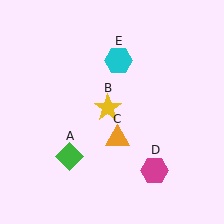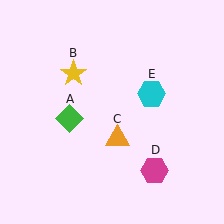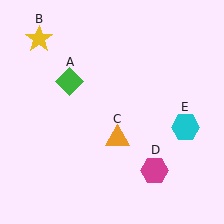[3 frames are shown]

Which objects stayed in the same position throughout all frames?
Orange triangle (object C) and magenta hexagon (object D) remained stationary.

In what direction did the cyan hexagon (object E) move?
The cyan hexagon (object E) moved down and to the right.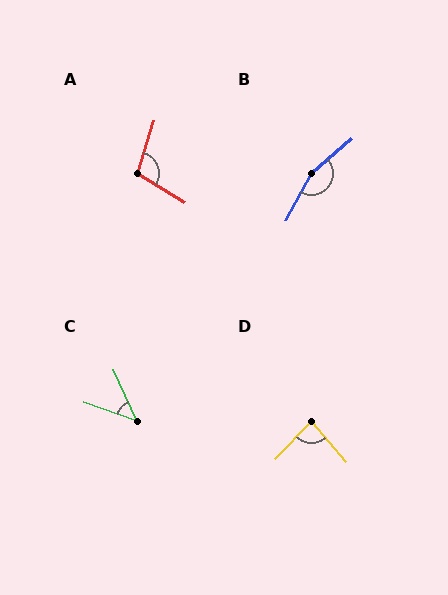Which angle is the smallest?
C, at approximately 46 degrees.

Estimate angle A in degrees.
Approximately 104 degrees.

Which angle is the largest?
B, at approximately 160 degrees.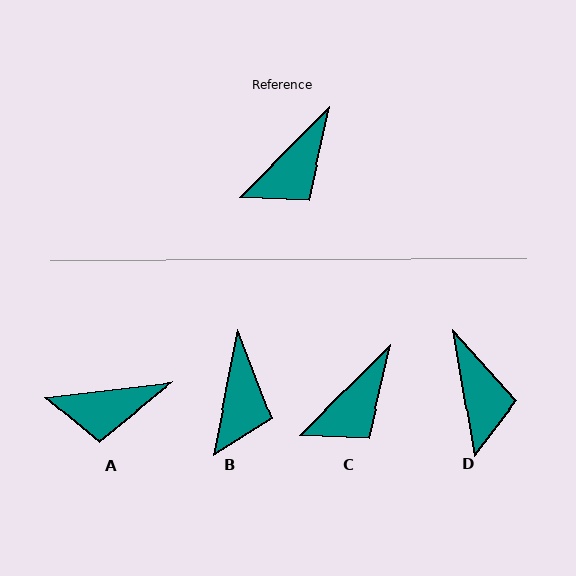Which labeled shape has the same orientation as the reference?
C.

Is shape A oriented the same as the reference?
No, it is off by about 38 degrees.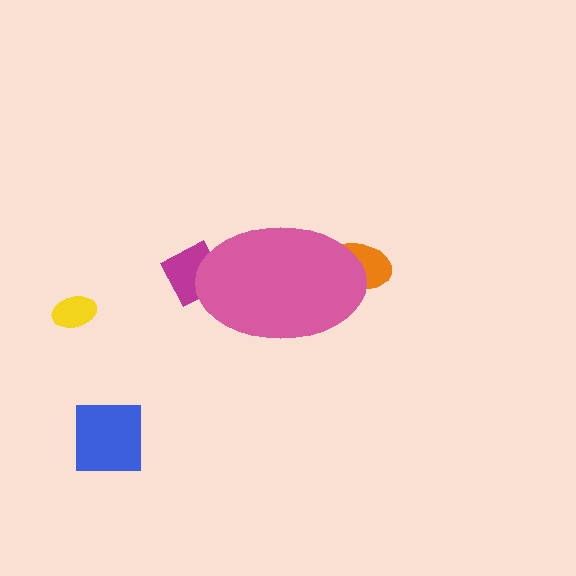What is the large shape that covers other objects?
A pink ellipse.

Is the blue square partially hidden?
No, the blue square is fully visible.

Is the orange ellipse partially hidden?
Yes, the orange ellipse is partially hidden behind the pink ellipse.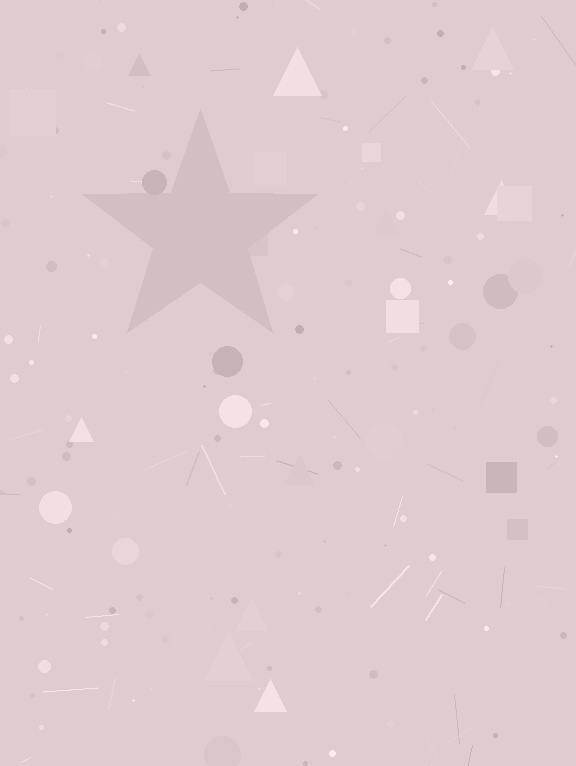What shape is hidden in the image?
A star is hidden in the image.